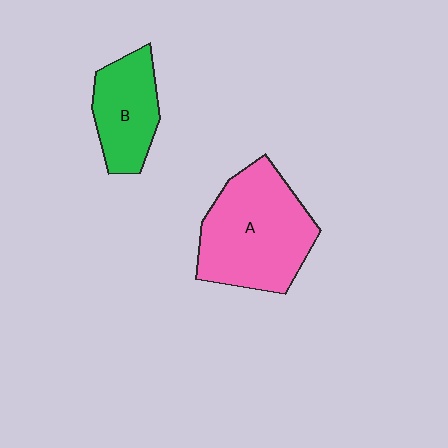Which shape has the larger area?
Shape A (pink).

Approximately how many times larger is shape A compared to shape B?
Approximately 1.7 times.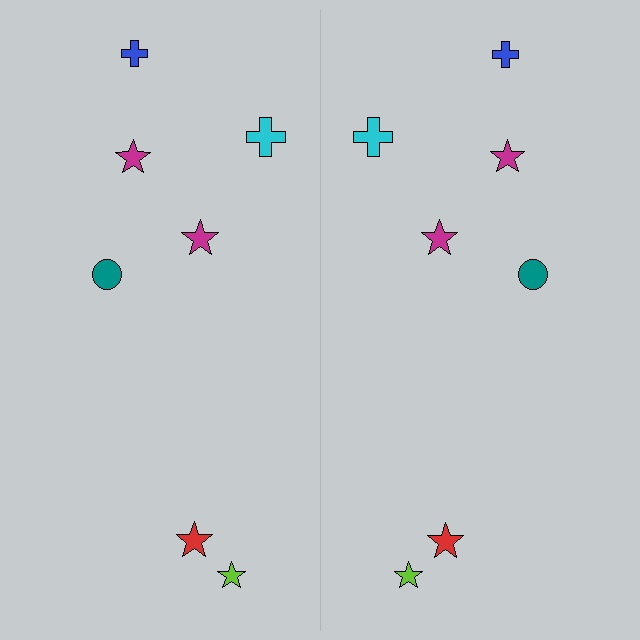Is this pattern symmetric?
Yes, this pattern has bilateral (reflection) symmetry.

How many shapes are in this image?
There are 14 shapes in this image.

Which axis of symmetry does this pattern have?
The pattern has a vertical axis of symmetry running through the center of the image.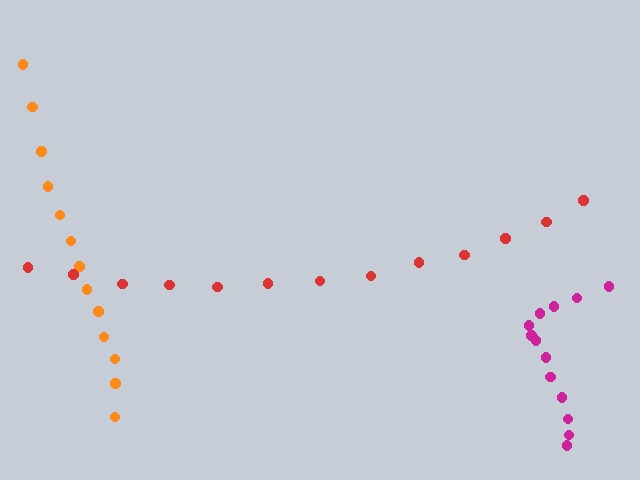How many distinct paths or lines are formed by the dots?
There are 3 distinct paths.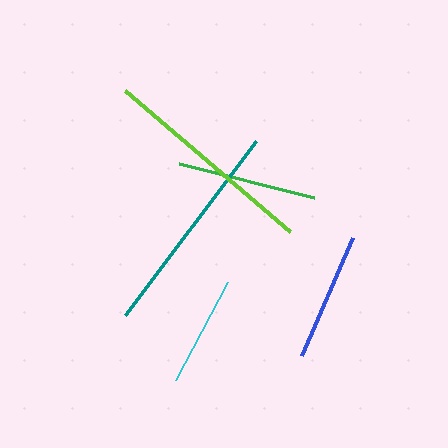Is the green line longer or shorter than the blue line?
The green line is longer than the blue line.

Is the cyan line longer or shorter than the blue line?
The blue line is longer than the cyan line.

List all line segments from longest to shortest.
From longest to shortest: teal, lime, green, blue, cyan.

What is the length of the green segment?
The green segment is approximately 140 pixels long.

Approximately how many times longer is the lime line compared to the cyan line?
The lime line is approximately 2.0 times the length of the cyan line.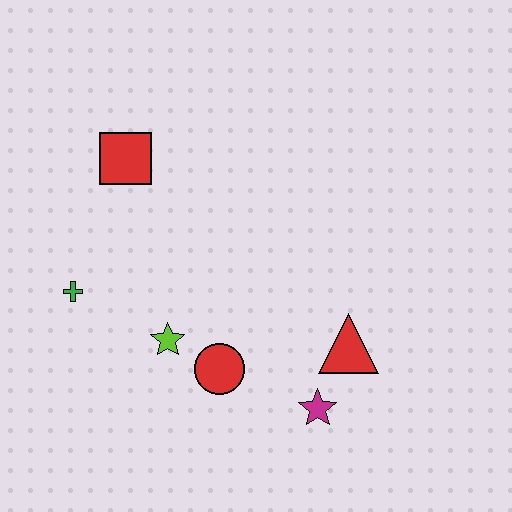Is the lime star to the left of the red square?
No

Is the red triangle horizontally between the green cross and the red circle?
No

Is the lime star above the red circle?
Yes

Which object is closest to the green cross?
The lime star is closest to the green cross.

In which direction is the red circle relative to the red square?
The red circle is below the red square.